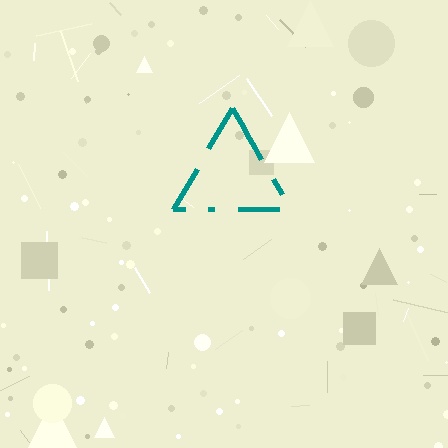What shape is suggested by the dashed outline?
The dashed outline suggests a triangle.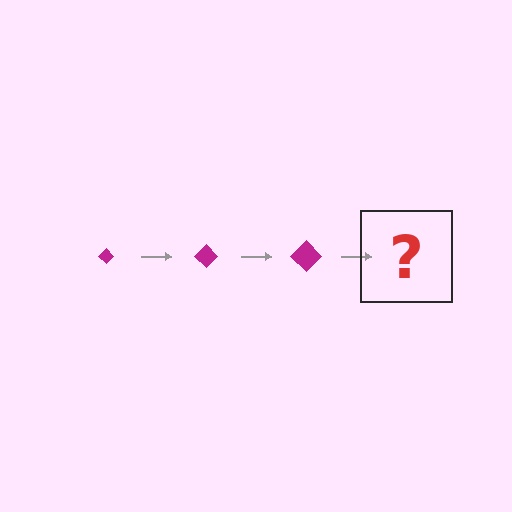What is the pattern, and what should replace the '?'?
The pattern is that the diamond gets progressively larger each step. The '?' should be a magenta diamond, larger than the previous one.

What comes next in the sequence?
The next element should be a magenta diamond, larger than the previous one.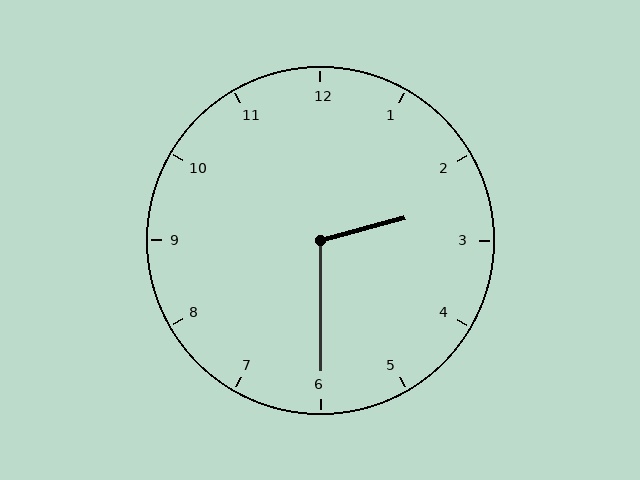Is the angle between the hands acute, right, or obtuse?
It is obtuse.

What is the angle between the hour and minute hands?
Approximately 105 degrees.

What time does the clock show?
2:30.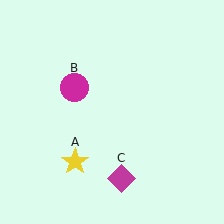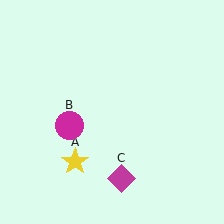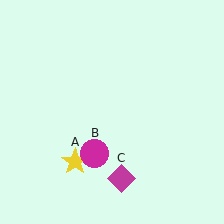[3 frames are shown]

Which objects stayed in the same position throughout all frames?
Yellow star (object A) and magenta diamond (object C) remained stationary.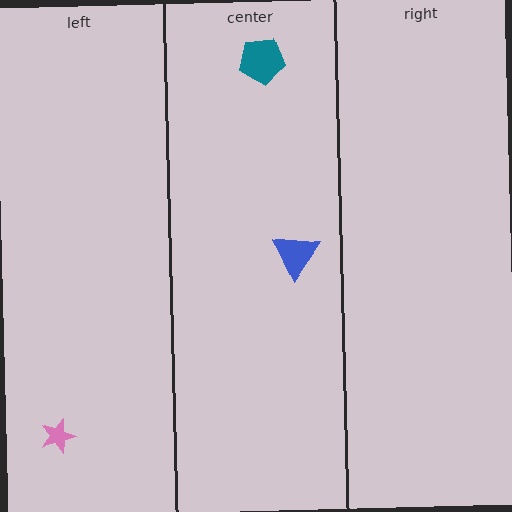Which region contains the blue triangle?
The center region.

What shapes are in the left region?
The pink star.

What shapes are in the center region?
The blue triangle, the teal pentagon.